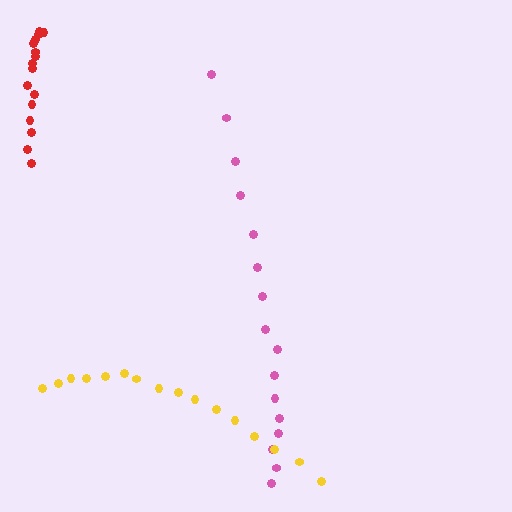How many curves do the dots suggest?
There are 3 distinct paths.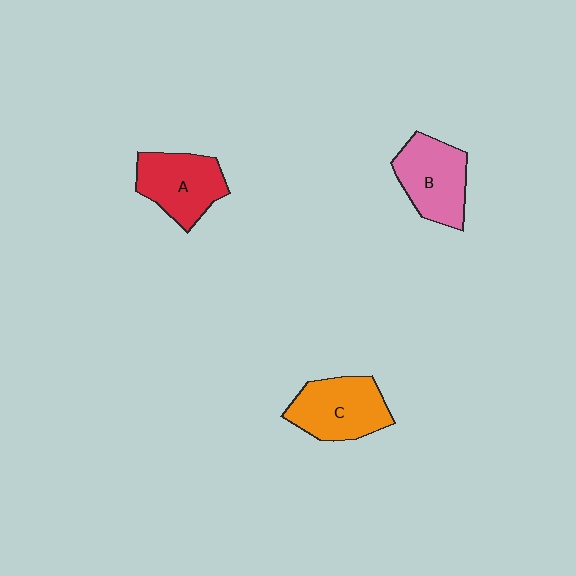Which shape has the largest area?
Shape C (orange).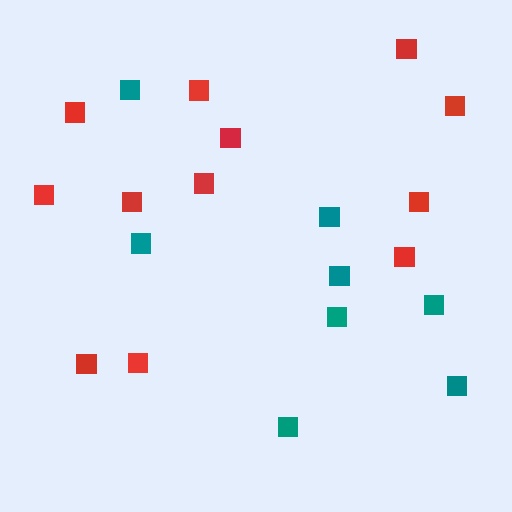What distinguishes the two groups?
There are 2 groups: one group of red squares (12) and one group of teal squares (8).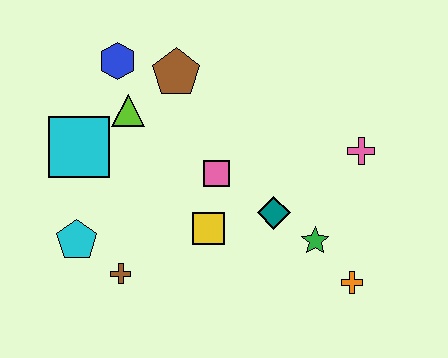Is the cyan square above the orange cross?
Yes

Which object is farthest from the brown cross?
The pink cross is farthest from the brown cross.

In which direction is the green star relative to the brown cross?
The green star is to the right of the brown cross.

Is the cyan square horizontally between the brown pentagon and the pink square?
No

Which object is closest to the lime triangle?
The blue hexagon is closest to the lime triangle.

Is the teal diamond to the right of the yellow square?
Yes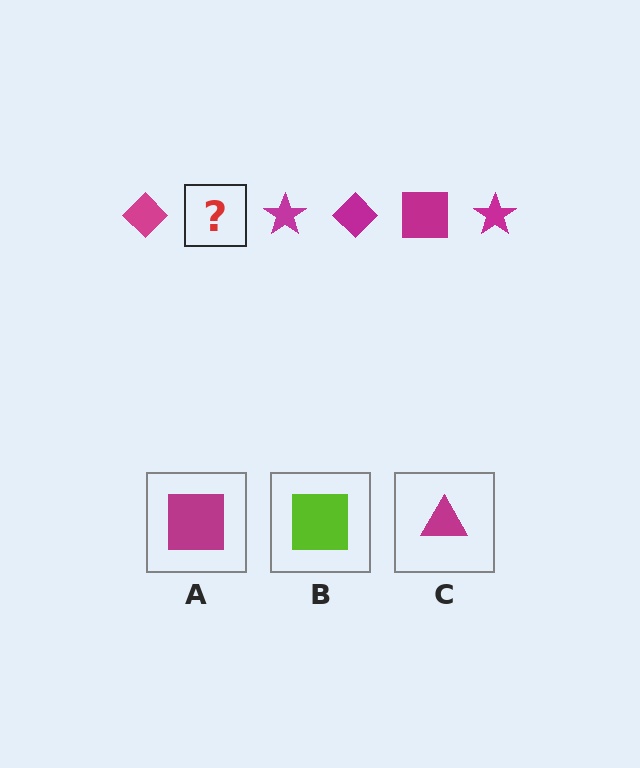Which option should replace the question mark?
Option A.